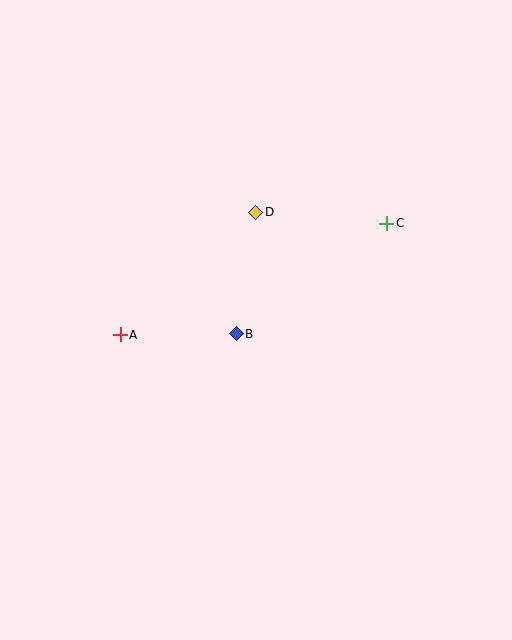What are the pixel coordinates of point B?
Point B is at (236, 334).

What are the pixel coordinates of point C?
Point C is at (387, 223).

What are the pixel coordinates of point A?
Point A is at (120, 335).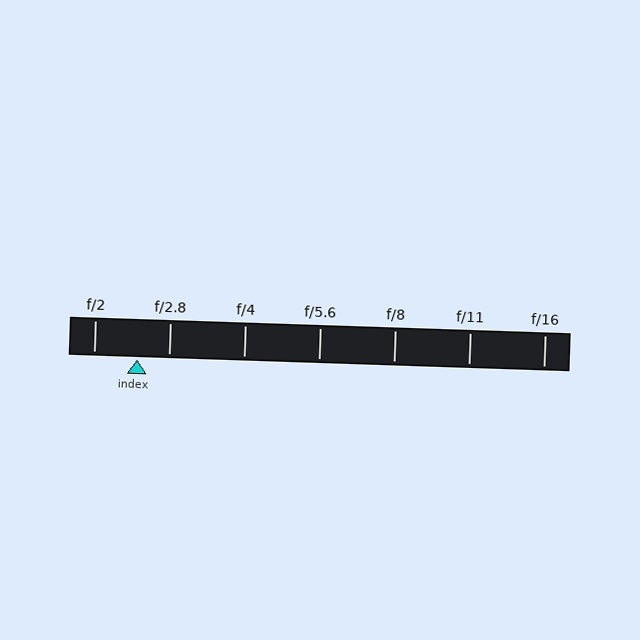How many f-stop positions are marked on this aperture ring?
There are 7 f-stop positions marked.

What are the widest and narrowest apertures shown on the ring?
The widest aperture shown is f/2 and the narrowest is f/16.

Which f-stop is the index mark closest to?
The index mark is closest to f/2.8.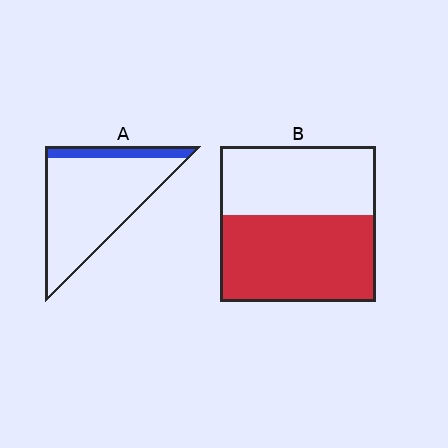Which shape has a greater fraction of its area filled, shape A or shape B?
Shape B.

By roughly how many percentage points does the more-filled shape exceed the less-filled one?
By roughly 40 percentage points (B over A).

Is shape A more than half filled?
No.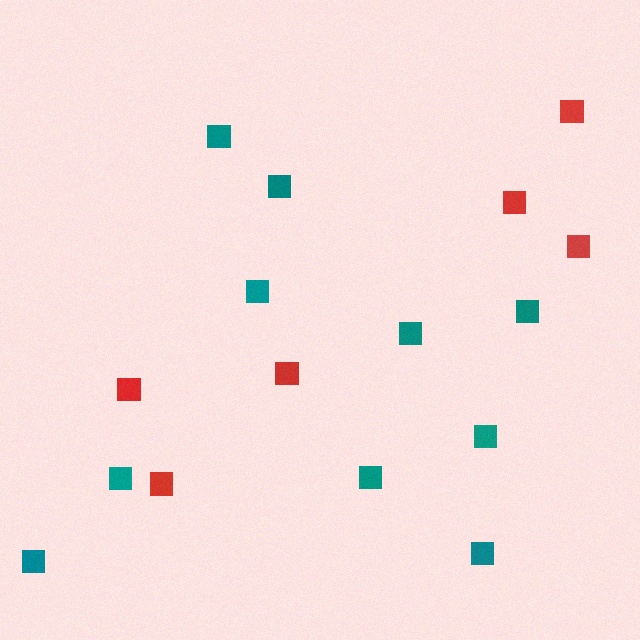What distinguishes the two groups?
There are 2 groups: one group of teal squares (10) and one group of red squares (6).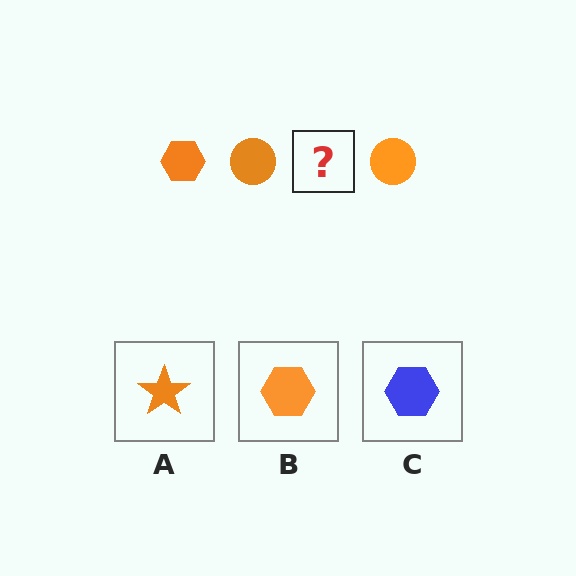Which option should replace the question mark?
Option B.